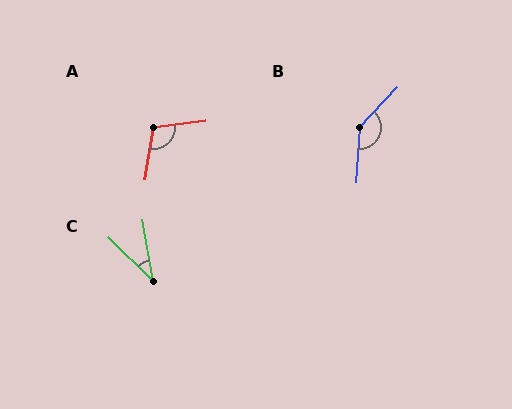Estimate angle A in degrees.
Approximately 106 degrees.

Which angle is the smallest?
C, at approximately 36 degrees.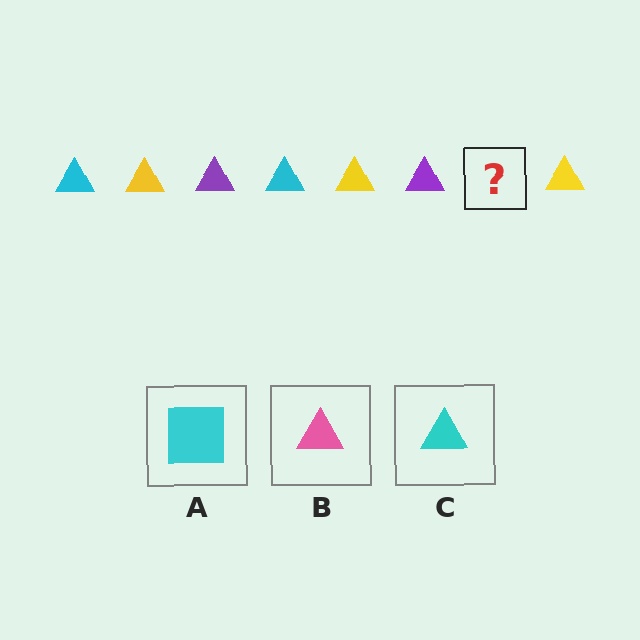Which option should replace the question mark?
Option C.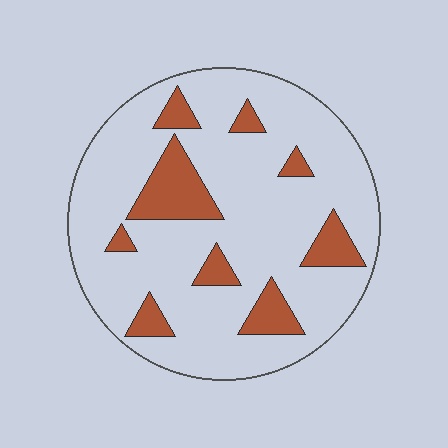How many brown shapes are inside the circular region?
9.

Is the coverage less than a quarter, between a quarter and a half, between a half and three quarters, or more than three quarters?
Less than a quarter.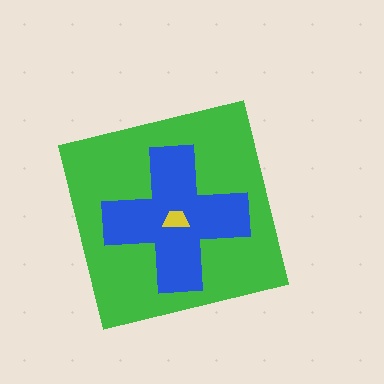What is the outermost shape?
The green square.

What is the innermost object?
The yellow trapezoid.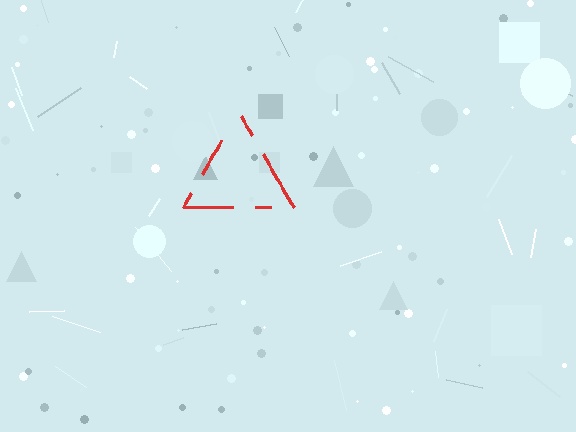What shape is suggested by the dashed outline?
The dashed outline suggests a triangle.